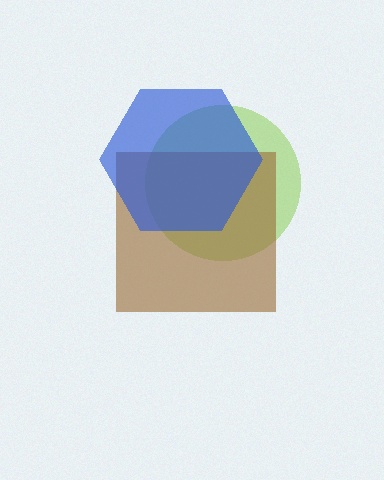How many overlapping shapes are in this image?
There are 3 overlapping shapes in the image.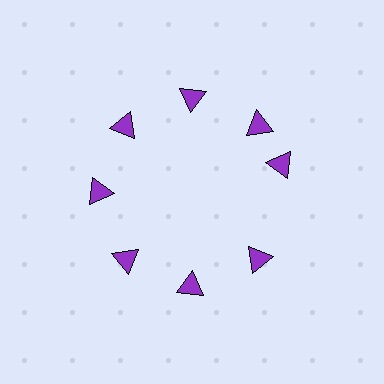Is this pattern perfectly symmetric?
No. The 8 purple triangles are arranged in a ring, but one element near the 3 o'clock position is rotated out of alignment along the ring, breaking the 8-fold rotational symmetry.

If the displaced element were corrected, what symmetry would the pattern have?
It would have 8-fold rotational symmetry — the pattern would map onto itself every 45 degrees.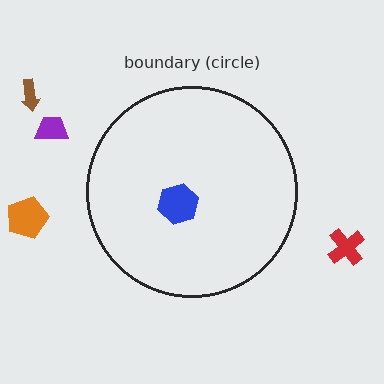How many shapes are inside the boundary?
1 inside, 4 outside.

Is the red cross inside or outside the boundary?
Outside.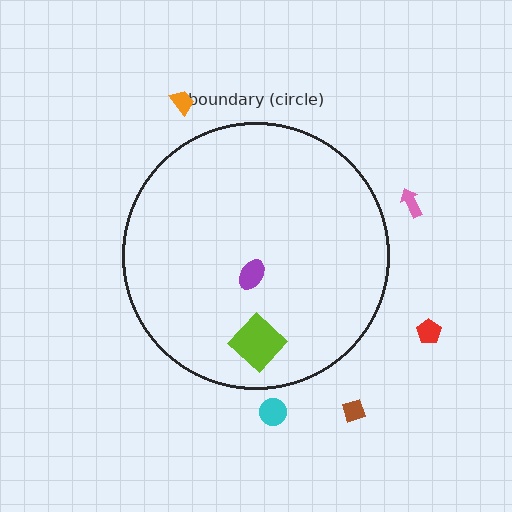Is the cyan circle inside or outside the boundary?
Outside.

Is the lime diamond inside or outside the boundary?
Inside.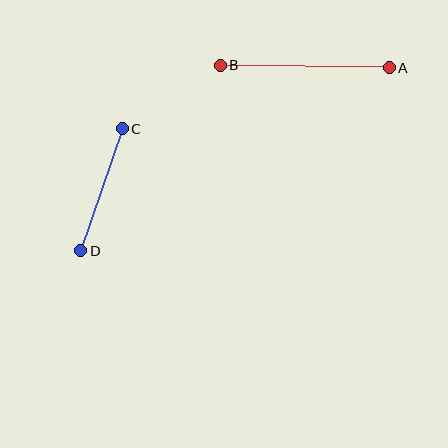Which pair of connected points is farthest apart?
Points A and B are farthest apart.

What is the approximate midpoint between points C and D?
The midpoint is at approximately (101, 190) pixels.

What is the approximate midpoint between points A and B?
The midpoint is at approximately (305, 67) pixels.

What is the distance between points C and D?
The distance is approximately 129 pixels.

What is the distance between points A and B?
The distance is approximately 169 pixels.